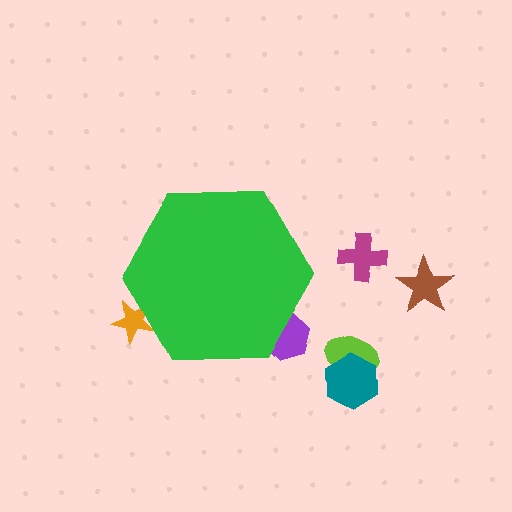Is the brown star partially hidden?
No, the brown star is fully visible.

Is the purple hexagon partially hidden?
Yes, the purple hexagon is partially hidden behind the green hexagon.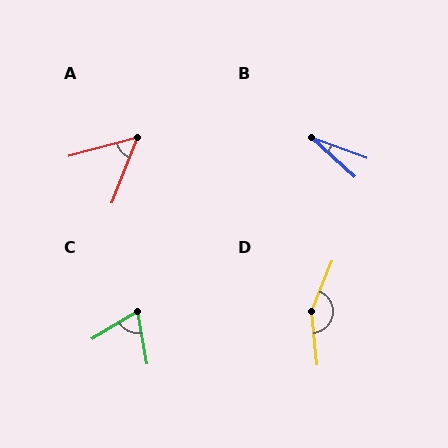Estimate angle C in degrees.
Approximately 70 degrees.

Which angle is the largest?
D, at approximately 151 degrees.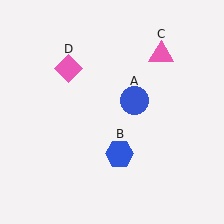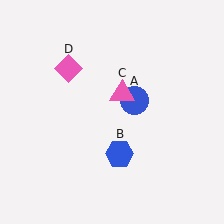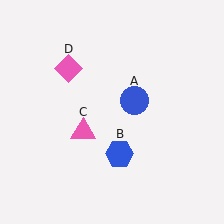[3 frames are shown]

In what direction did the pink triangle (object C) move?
The pink triangle (object C) moved down and to the left.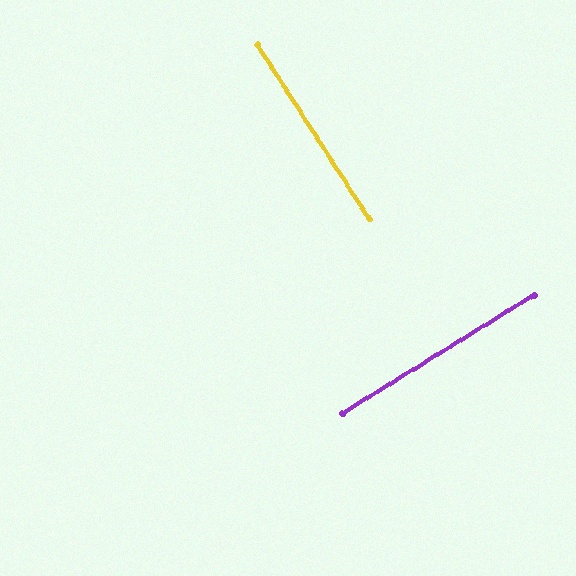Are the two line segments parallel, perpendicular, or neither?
Perpendicular — they meet at approximately 89°.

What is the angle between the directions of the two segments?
Approximately 89 degrees.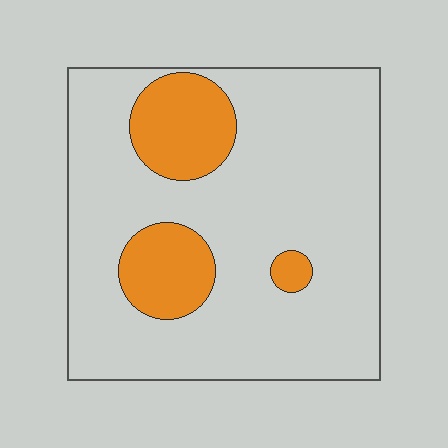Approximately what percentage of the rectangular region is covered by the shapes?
Approximately 20%.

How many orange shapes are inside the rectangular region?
3.